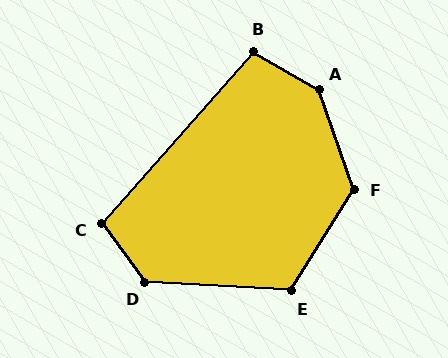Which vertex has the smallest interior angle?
B, at approximately 102 degrees.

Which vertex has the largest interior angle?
A, at approximately 139 degrees.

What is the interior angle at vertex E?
Approximately 119 degrees (obtuse).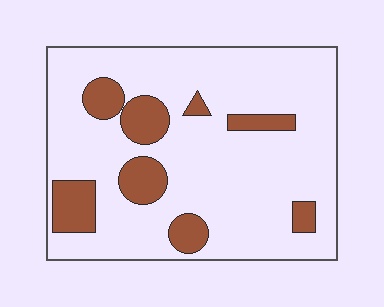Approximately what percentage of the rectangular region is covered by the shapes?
Approximately 20%.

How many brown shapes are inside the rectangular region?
8.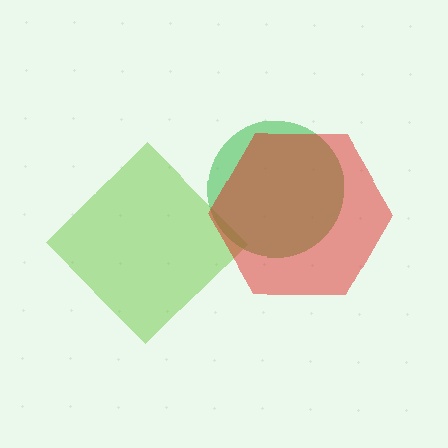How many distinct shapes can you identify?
There are 3 distinct shapes: a lime diamond, a green circle, a red hexagon.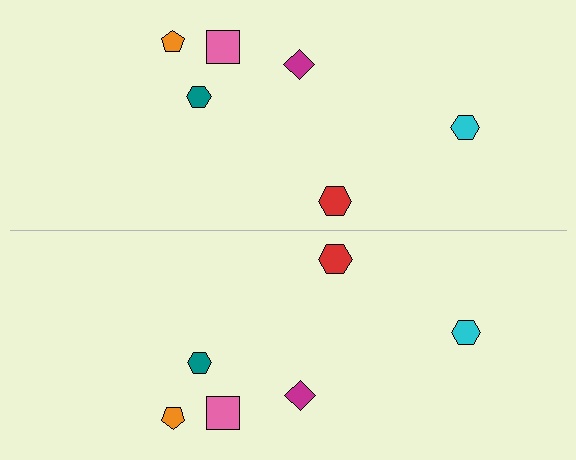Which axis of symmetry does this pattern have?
The pattern has a horizontal axis of symmetry running through the center of the image.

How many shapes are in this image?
There are 12 shapes in this image.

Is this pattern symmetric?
Yes, this pattern has bilateral (reflection) symmetry.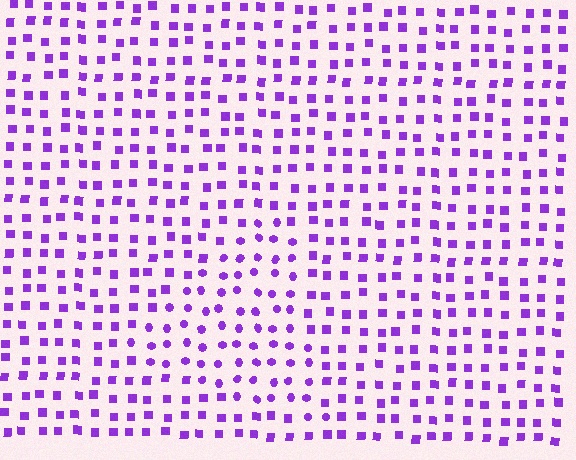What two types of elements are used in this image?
The image uses circles inside the triangle region and squares outside it.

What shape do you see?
I see a triangle.